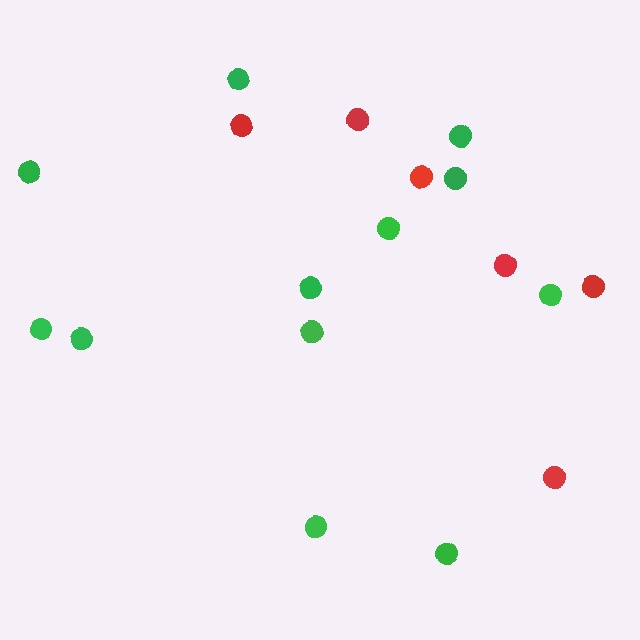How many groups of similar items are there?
There are 2 groups: one group of green circles (12) and one group of red circles (6).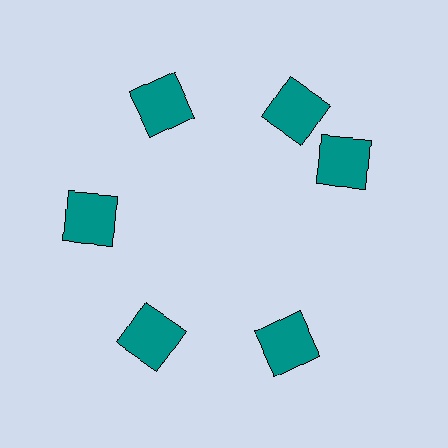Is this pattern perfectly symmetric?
No. The 6 teal squares are arranged in a ring, but one element near the 3 o'clock position is rotated out of alignment along the ring, breaking the 6-fold rotational symmetry.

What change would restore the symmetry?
The symmetry would be restored by rotating it back into even spacing with its neighbors so that all 6 squares sit at equal angles and equal distance from the center.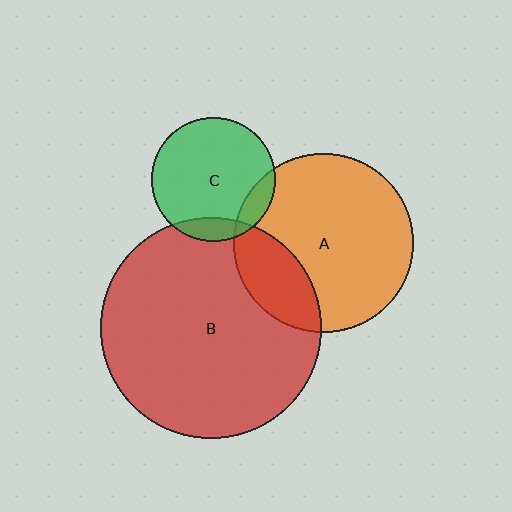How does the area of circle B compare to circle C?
Approximately 3.1 times.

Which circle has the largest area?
Circle B (red).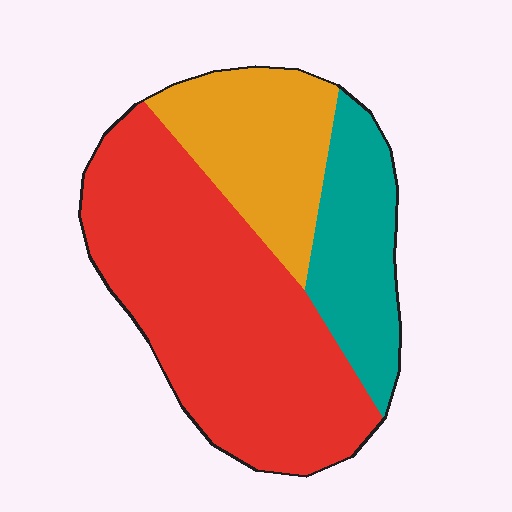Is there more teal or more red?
Red.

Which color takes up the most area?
Red, at roughly 55%.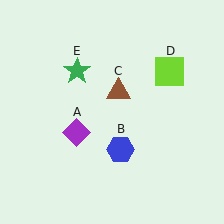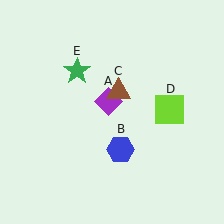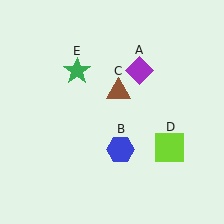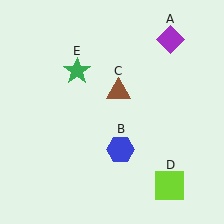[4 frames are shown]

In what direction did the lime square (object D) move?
The lime square (object D) moved down.